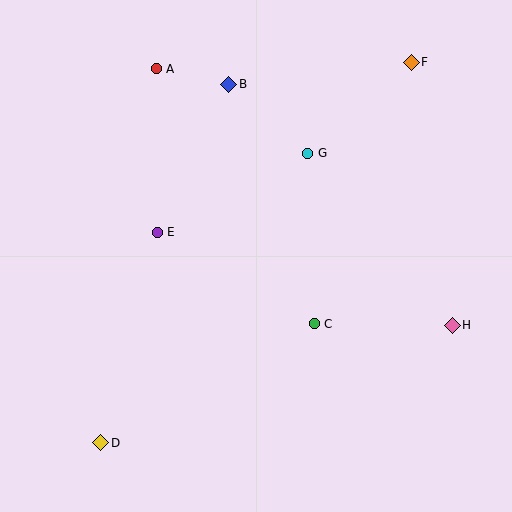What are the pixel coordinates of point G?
Point G is at (308, 153).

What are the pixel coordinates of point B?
Point B is at (229, 84).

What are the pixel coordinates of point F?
Point F is at (411, 62).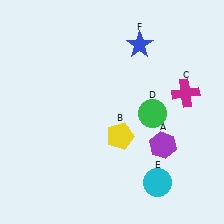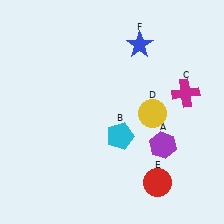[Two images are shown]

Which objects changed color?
B changed from yellow to cyan. D changed from green to yellow. E changed from cyan to red.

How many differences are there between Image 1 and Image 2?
There are 3 differences between the two images.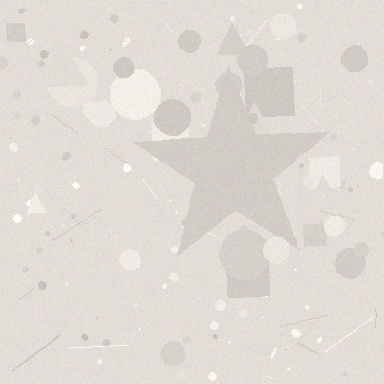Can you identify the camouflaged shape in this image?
The camouflaged shape is a star.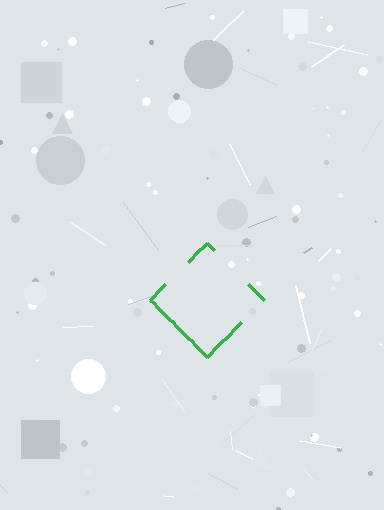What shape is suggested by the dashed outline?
The dashed outline suggests a diamond.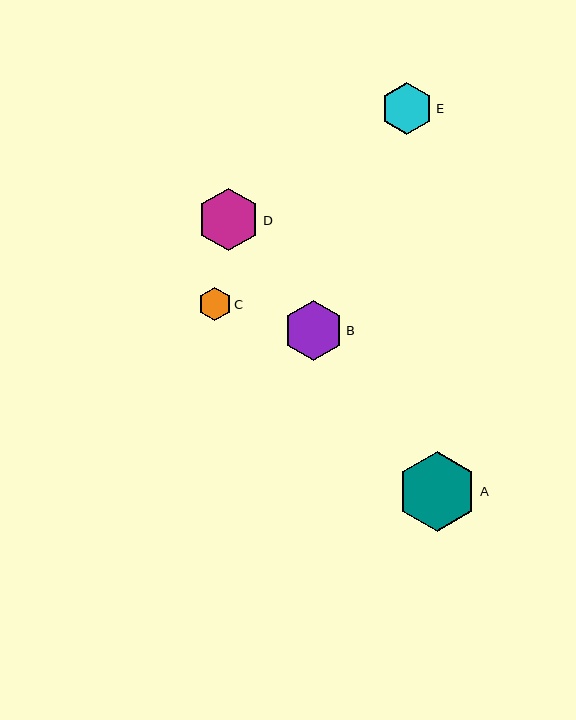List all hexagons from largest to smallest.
From largest to smallest: A, D, B, E, C.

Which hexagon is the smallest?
Hexagon C is the smallest with a size of approximately 33 pixels.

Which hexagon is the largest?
Hexagon A is the largest with a size of approximately 80 pixels.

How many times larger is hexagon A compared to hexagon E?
Hexagon A is approximately 1.5 times the size of hexagon E.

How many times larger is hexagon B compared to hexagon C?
Hexagon B is approximately 1.8 times the size of hexagon C.